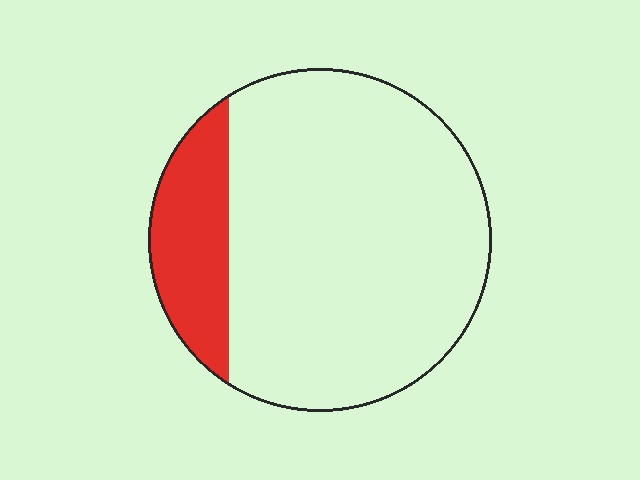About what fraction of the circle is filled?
About one sixth (1/6).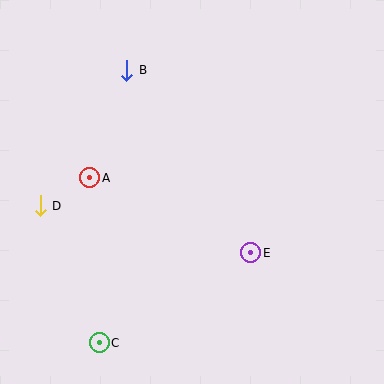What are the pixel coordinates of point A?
Point A is at (90, 178).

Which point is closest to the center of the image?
Point E at (251, 253) is closest to the center.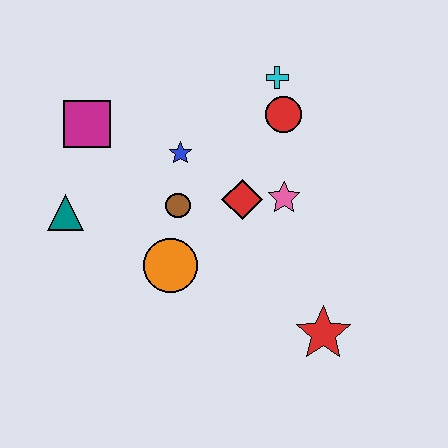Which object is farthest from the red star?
The magenta square is farthest from the red star.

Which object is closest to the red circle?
The cyan cross is closest to the red circle.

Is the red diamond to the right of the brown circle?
Yes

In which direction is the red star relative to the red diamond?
The red star is below the red diamond.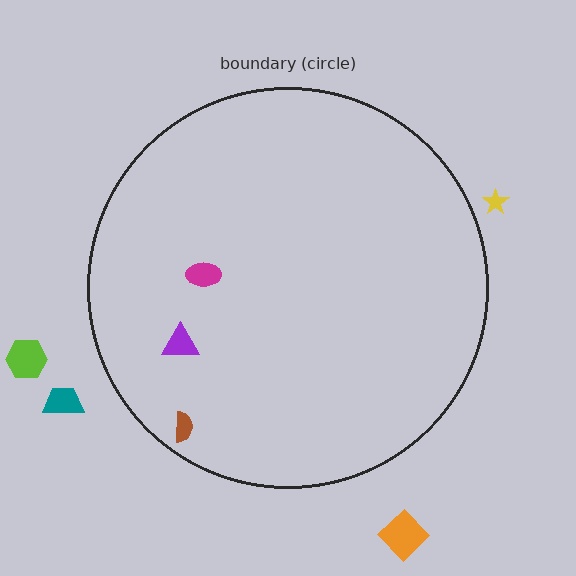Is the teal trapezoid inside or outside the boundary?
Outside.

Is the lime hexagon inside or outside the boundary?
Outside.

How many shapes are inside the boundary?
3 inside, 4 outside.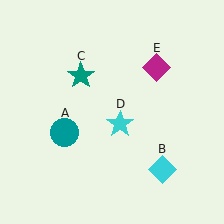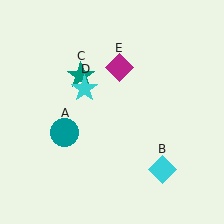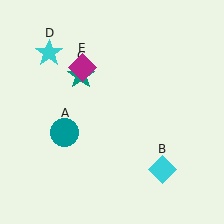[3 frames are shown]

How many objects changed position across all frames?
2 objects changed position: cyan star (object D), magenta diamond (object E).